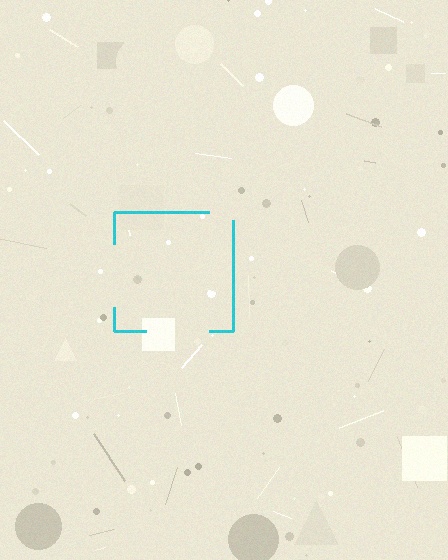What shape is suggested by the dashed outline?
The dashed outline suggests a square.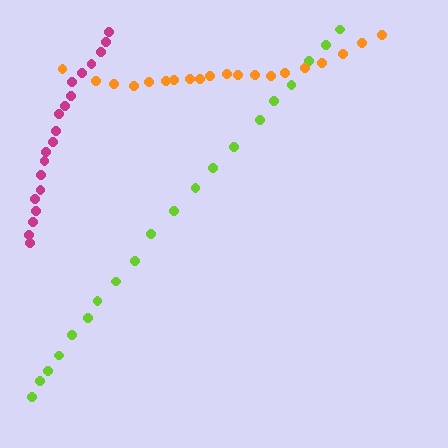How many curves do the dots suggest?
There are 3 distinct paths.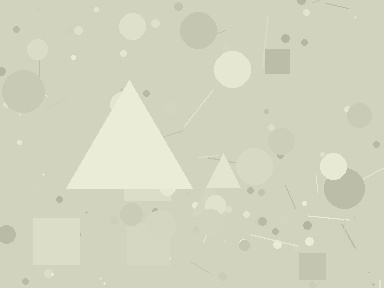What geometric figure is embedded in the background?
A triangle is embedded in the background.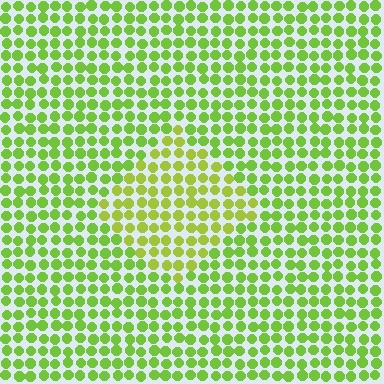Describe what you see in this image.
The image is filled with small lime elements in a uniform arrangement. A diamond-shaped region is visible where the elements are tinted to a slightly different hue, forming a subtle color boundary.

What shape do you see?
I see a diamond.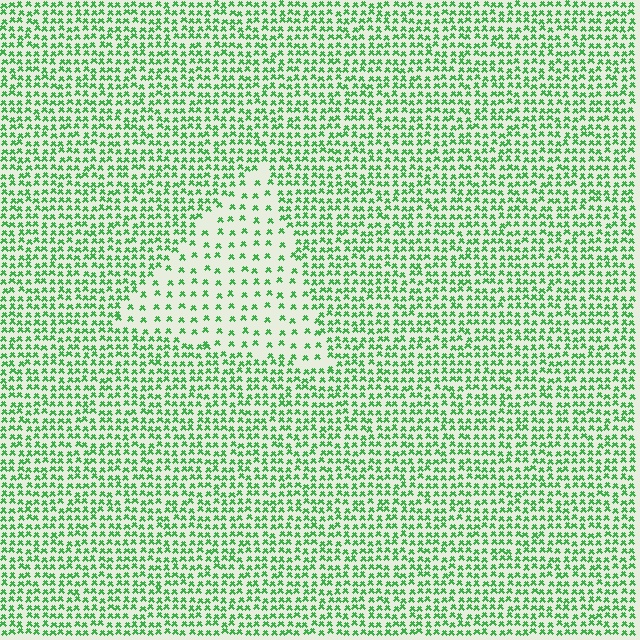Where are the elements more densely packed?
The elements are more densely packed outside the triangle boundary.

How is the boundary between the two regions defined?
The boundary is defined by a change in element density (approximately 2.4x ratio). All elements are the same color, size, and shape.